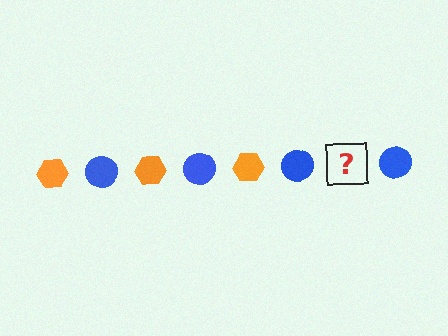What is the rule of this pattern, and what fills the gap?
The rule is that the pattern alternates between orange hexagon and blue circle. The gap should be filled with an orange hexagon.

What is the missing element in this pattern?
The missing element is an orange hexagon.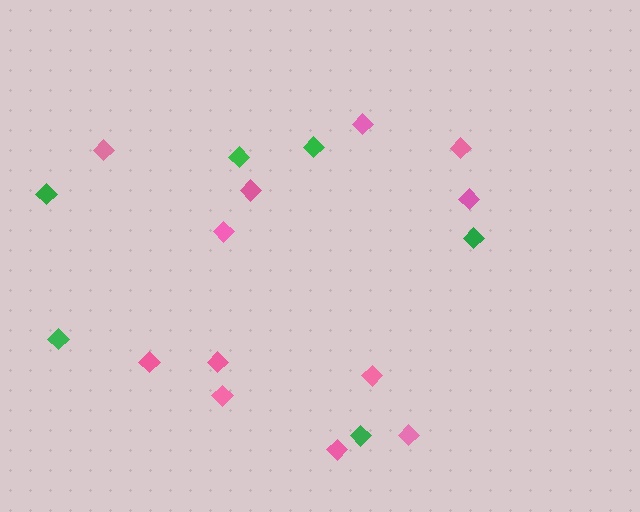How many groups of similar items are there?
There are 2 groups: one group of green diamonds (6) and one group of pink diamonds (12).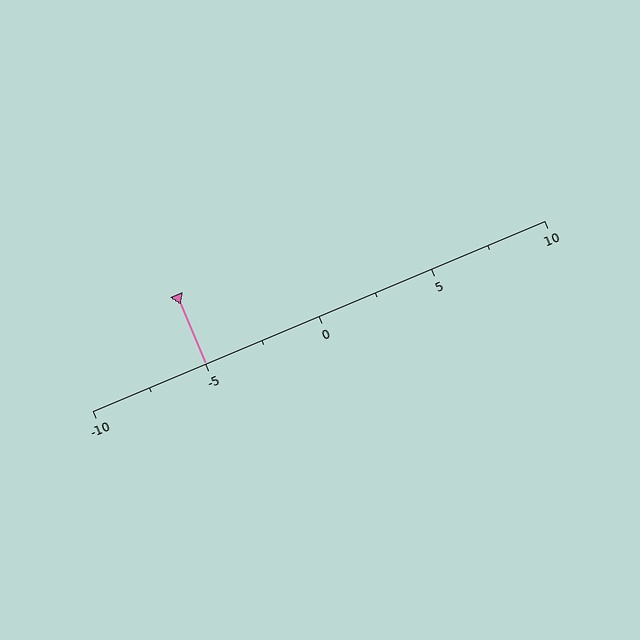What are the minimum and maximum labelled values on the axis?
The axis runs from -10 to 10.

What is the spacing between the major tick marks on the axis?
The major ticks are spaced 5 apart.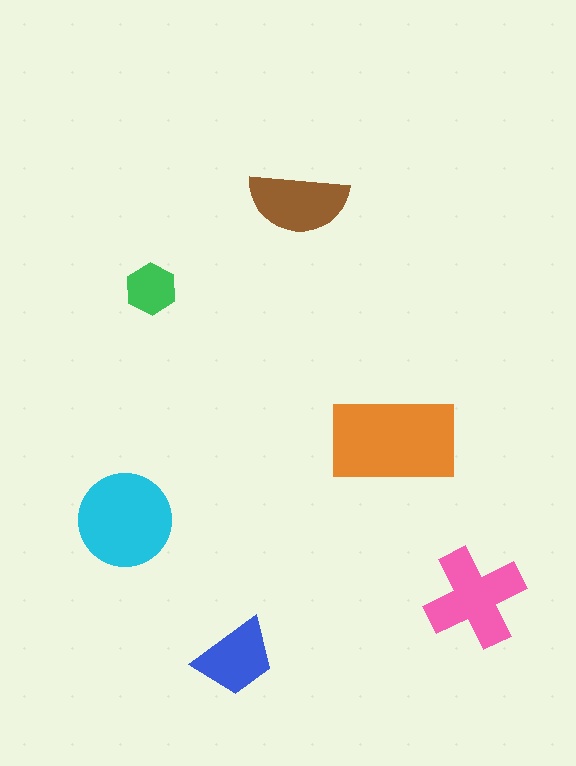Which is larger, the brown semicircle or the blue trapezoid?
The brown semicircle.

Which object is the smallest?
The green hexagon.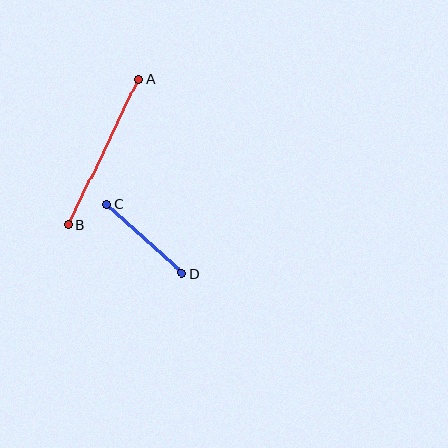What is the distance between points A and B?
The distance is approximately 162 pixels.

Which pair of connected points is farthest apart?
Points A and B are farthest apart.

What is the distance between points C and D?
The distance is approximately 102 pixels.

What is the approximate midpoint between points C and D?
The midpoint is at approximately (144, 239) pixels.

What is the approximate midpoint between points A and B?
The midpoint is at approximately (103, 152) pixels.